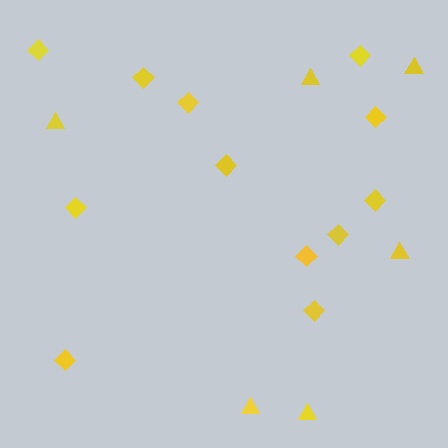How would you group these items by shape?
There are 2 groups: one group of triangles (6) and one group of diamonds (12).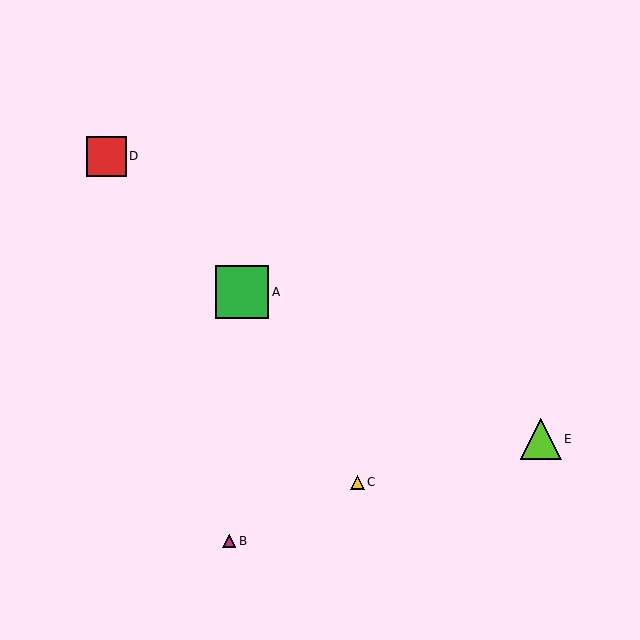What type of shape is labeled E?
Shape E is a lime triangle.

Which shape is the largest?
The green square (labeled A) is the largest.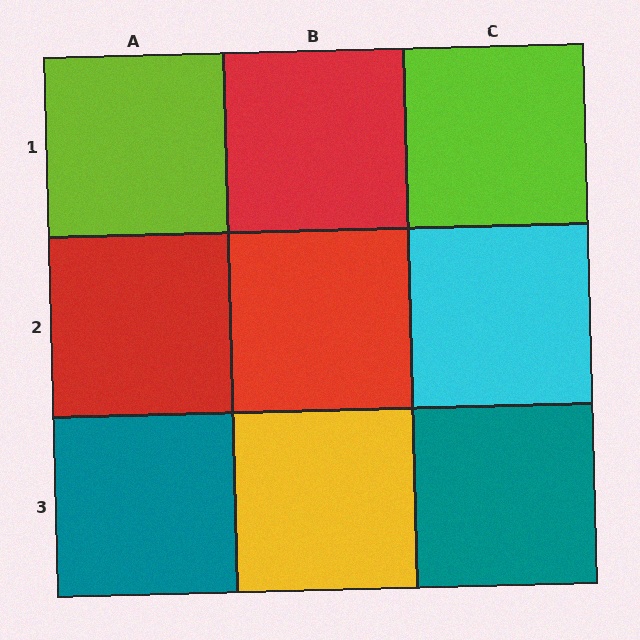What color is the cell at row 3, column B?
Yellow.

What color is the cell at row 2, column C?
Cyan.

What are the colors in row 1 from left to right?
Lime, red, lime.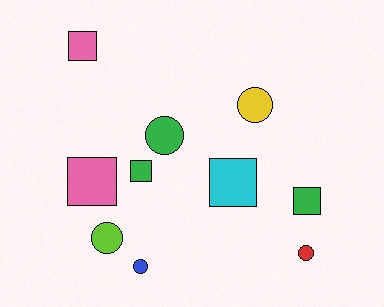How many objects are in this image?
There are 10 objects.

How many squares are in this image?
There are 5 squares.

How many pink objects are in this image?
There are 2 pink objects.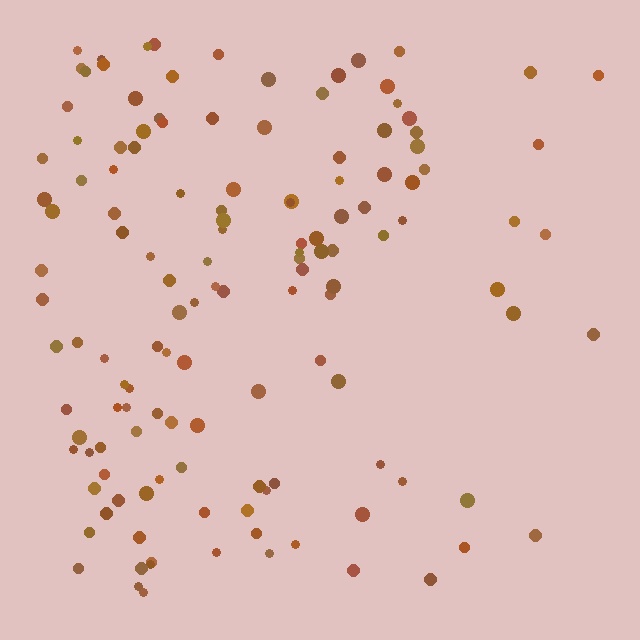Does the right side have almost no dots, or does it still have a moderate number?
Still a moderate number, just noticeably fewer than the left.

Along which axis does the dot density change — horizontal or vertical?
Horizontal.